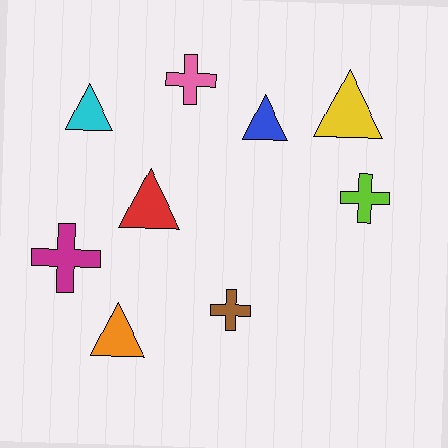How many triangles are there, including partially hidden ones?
There are 5 triangles.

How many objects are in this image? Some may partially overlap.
There are 9 objects.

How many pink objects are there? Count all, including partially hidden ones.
There is 1 pink object.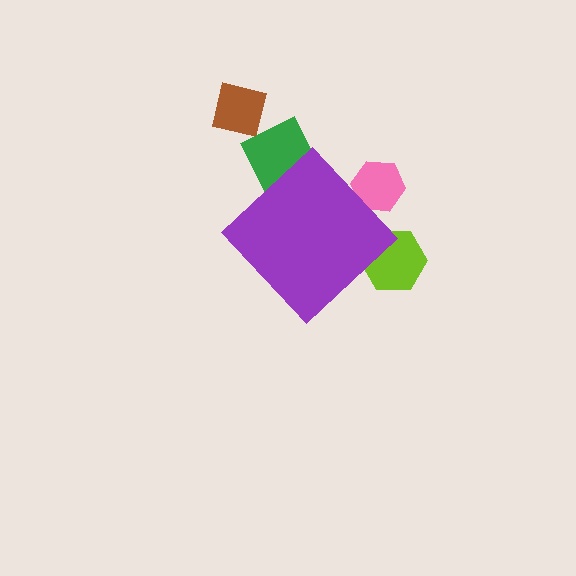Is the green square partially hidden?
Yes, the green square is partially hidden behind the purple diamond.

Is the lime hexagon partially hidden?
Yes, the lime hexagon is partially hidden behind the purple diamond.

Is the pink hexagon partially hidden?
Yes, the pink hexagon is partially hidden behind the purple diamond.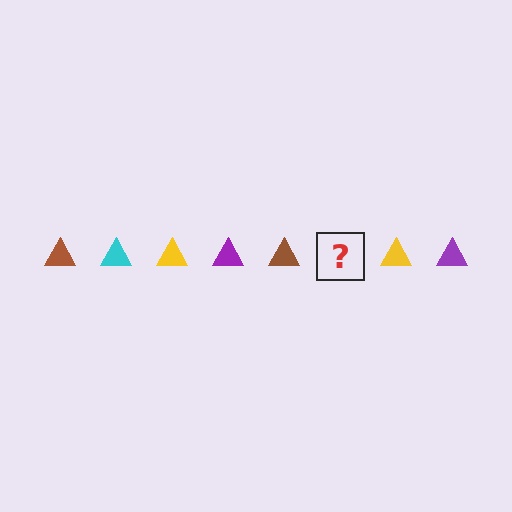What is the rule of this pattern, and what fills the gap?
The rule is that the pattern cycles through brown, cyan, yellow, purple triangles. The gap should be filled with a cyan triangle.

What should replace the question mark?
The question mark should be replaced with a cyan triangle.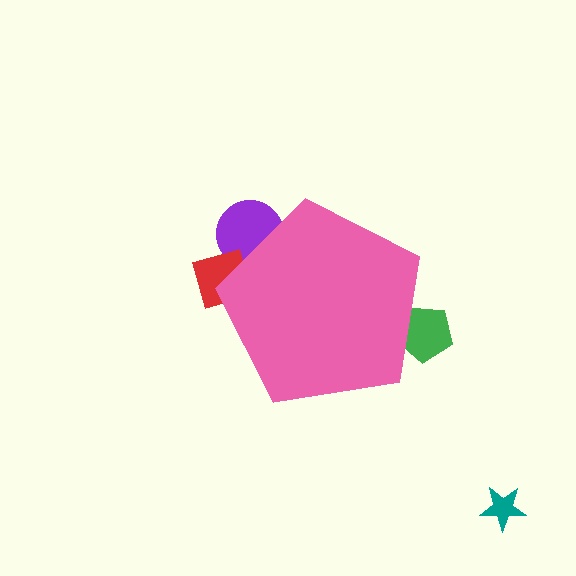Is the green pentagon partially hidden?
Yes, the green pentagon is partially hidden behind the pink pentagon.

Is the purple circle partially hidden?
Yes, the purple circle is partially hidden behind the pink pentagon.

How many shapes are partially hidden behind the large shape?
3 shapes are partially hidden.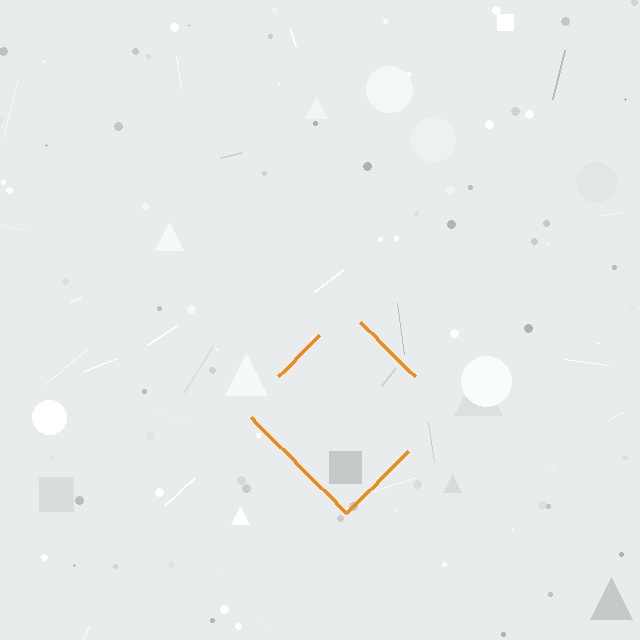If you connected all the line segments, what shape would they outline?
They would outline a diamond.